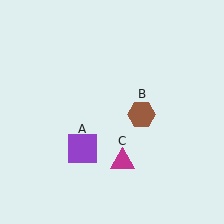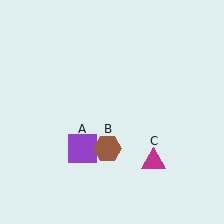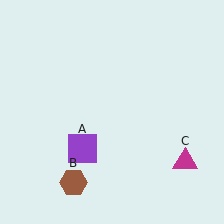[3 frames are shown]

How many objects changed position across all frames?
2 objects changed position: brown hexagon (object B), magenta triangle (object C).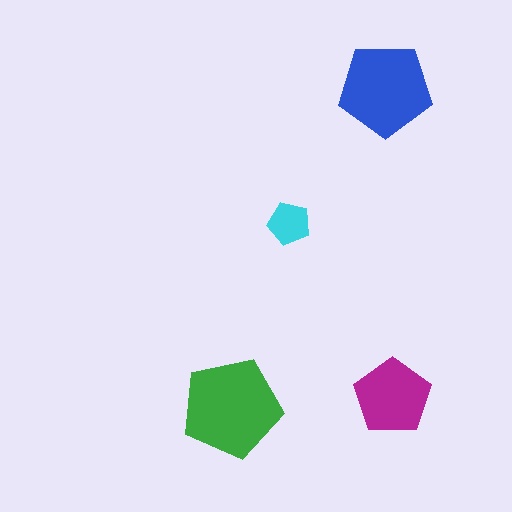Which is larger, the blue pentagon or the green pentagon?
The green one.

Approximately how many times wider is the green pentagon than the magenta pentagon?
About 1.5 times wider.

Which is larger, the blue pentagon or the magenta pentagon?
The blue one.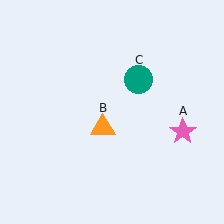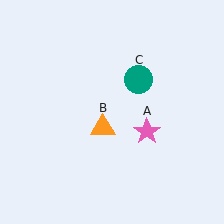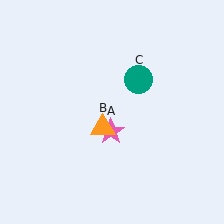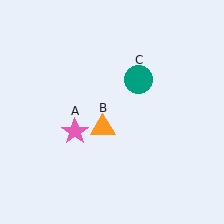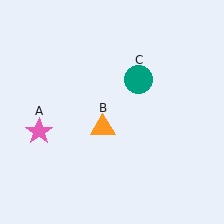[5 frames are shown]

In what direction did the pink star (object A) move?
The pink star (object A) moved left.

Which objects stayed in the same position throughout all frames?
Orange triangle (object B) and teal circle (object C) remained stationary.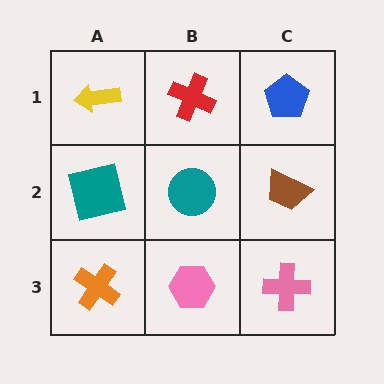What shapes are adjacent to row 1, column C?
A brown trapezoid (row 2, column C), a red cross (row 1, column B).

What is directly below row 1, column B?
A teal circle.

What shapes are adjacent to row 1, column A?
A teal square (row 2, column A), a red cross (row 1, column B).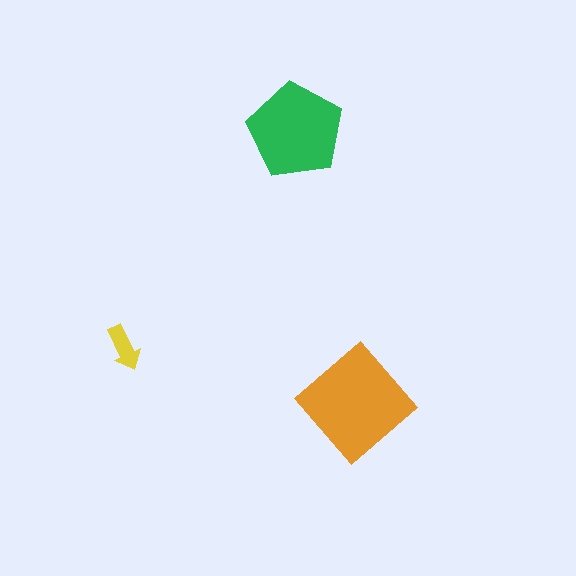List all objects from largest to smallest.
The orange diamond, the green pentagon, the yellow arrow.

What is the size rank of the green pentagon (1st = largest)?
2nd.